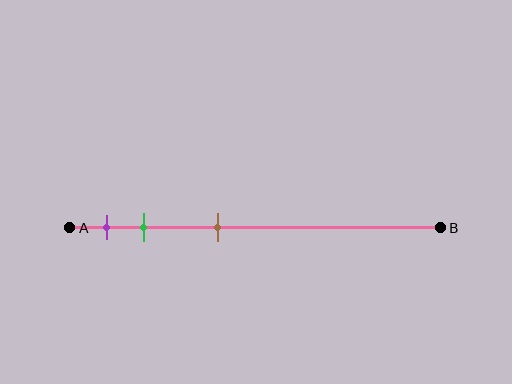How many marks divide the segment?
There are 3 marks dividing the segment.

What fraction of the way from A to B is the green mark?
The green mark is approximately 20% (0.2) of the way from A to B.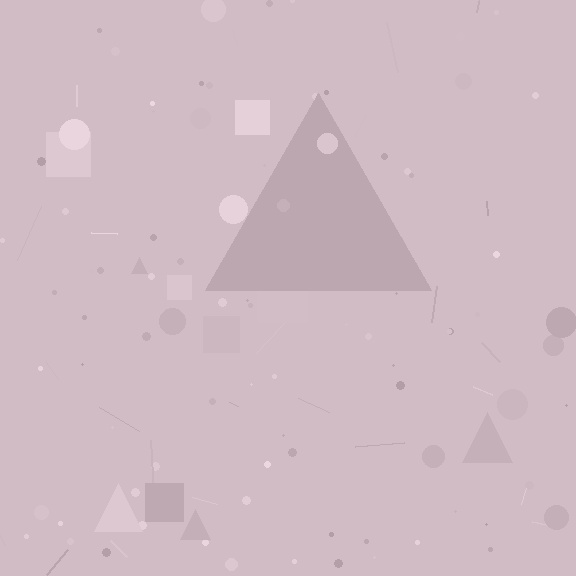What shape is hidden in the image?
A triangle is hidden in the image.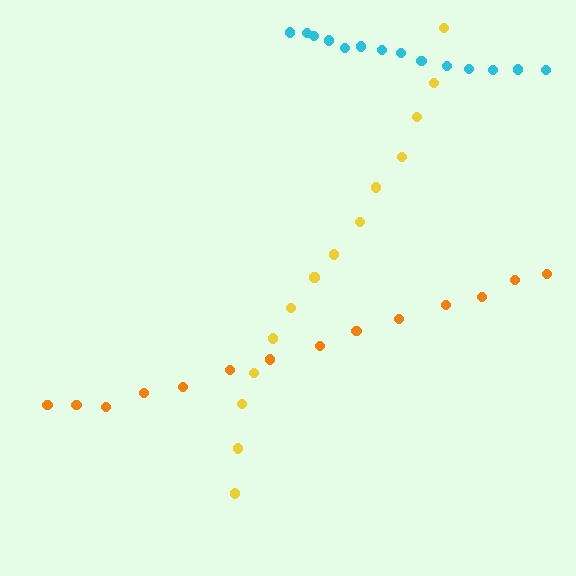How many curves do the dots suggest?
There are 3 distinct paths.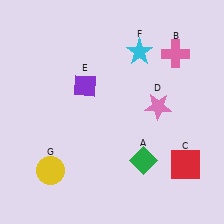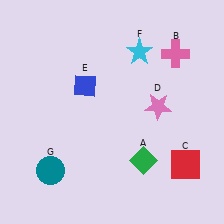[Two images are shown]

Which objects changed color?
E changed from purple to blue. G changed from yellow to teal.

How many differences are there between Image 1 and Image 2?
There are 2 differences between the two images.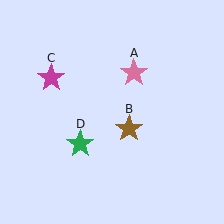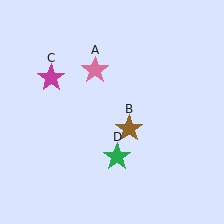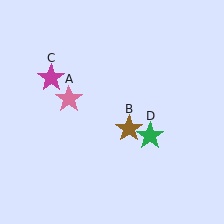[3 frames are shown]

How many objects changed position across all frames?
2 objects changed position: pink star (object A), green star (object D).